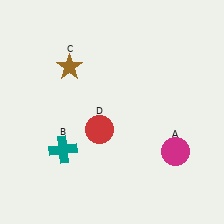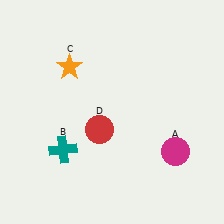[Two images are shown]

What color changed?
The star (C) changed from brown in Image 1 to orange in Image 2.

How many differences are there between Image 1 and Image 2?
There is 1 difference between the two images.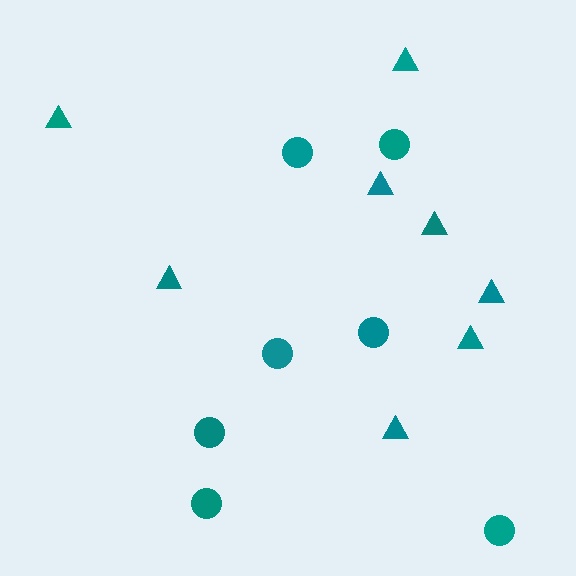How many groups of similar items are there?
There are 2 groups: one group of triangles (8) and one group of circles (7).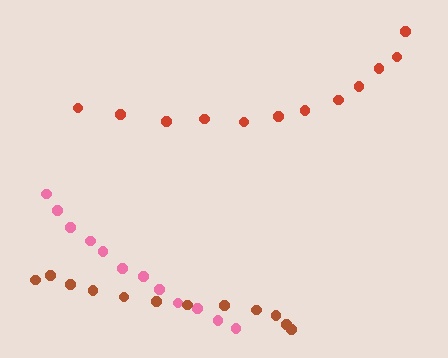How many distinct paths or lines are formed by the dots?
There are 3 distinct paths.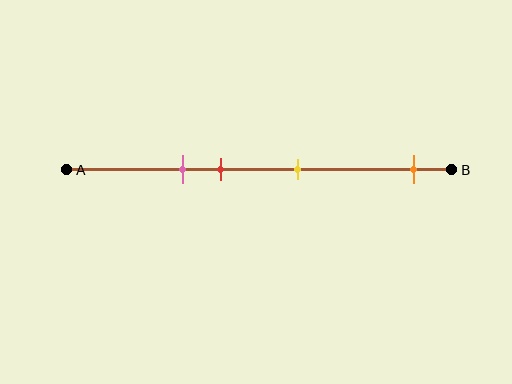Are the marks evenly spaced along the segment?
No, the marks are not evenly spaced.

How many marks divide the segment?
There are 4 marks dividing the segment.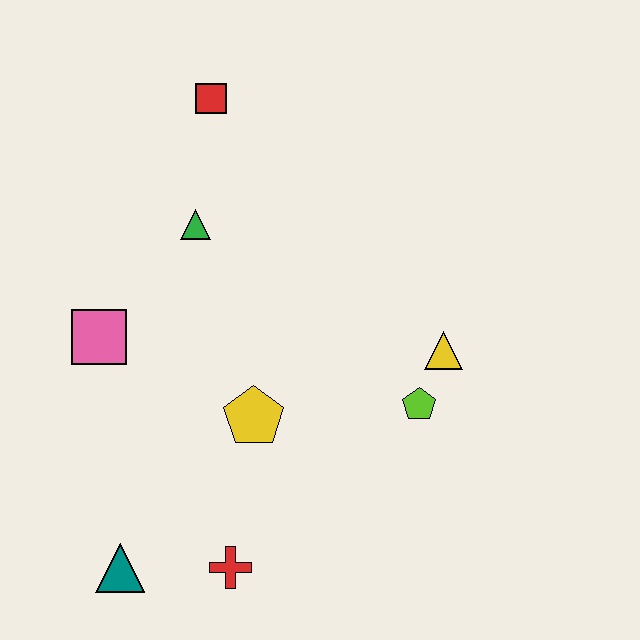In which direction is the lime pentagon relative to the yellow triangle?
The lime pentagon is below the yellow triangle.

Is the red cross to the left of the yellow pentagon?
Yes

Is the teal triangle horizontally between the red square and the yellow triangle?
No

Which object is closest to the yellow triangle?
The lime pentagon is closest to the yellow triangle.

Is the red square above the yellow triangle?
Yes